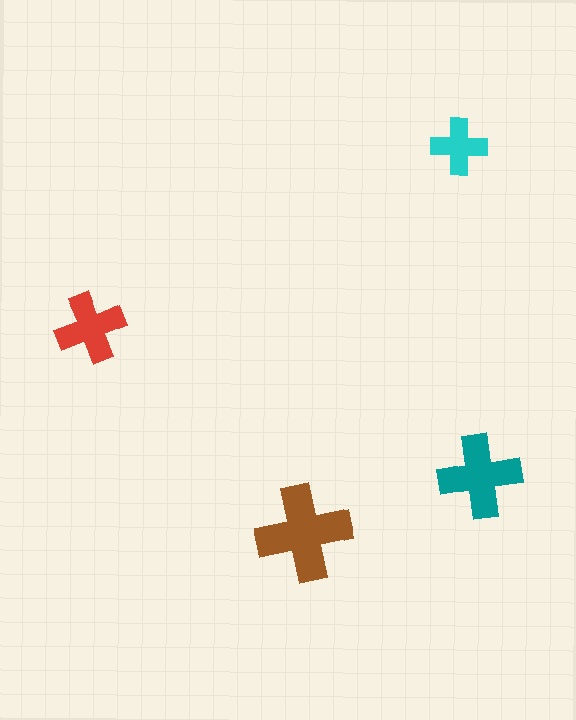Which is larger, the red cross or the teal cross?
The teal one.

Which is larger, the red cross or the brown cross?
The brown one.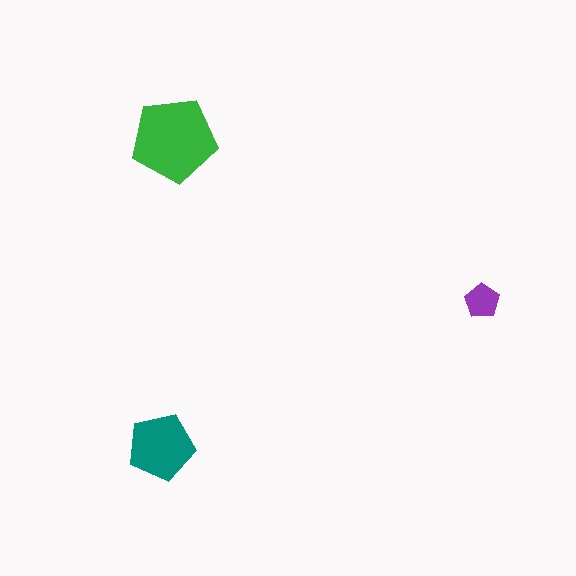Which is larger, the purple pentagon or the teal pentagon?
The teal one.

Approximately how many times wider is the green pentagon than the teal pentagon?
About 1.5 times wider.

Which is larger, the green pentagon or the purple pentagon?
The green one.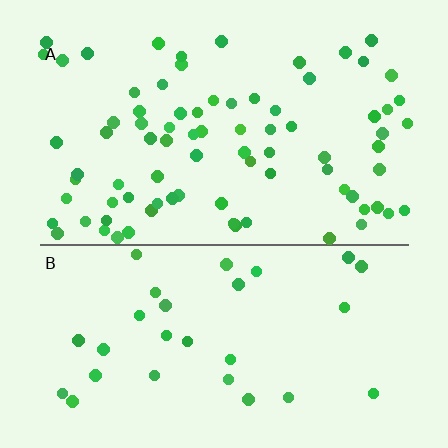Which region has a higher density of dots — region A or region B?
A (the top).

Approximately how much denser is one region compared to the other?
Approximately 2.7× — region A over region B.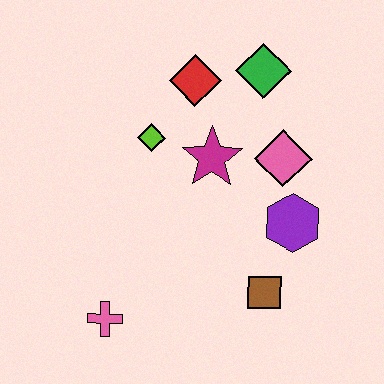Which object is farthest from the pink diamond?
The pink cross is farthest from the pink diamond.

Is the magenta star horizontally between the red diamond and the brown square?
Yes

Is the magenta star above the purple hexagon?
Yes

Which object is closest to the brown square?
The purple hexagon is closest to the brown square.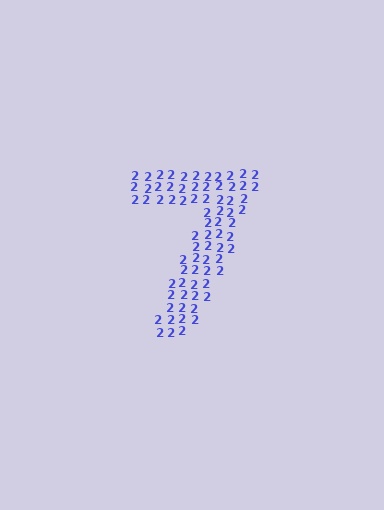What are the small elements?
The small elements are digit 2's.